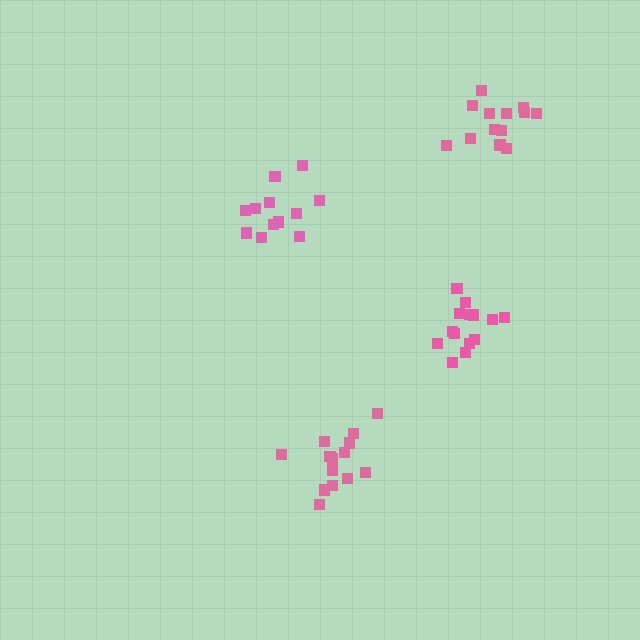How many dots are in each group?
Group 1: 12 dots, Group 2: 14 dots, Group 3: 13 dots, Group 4: 15 dots (54 total).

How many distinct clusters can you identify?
There are 4 distinct clusters.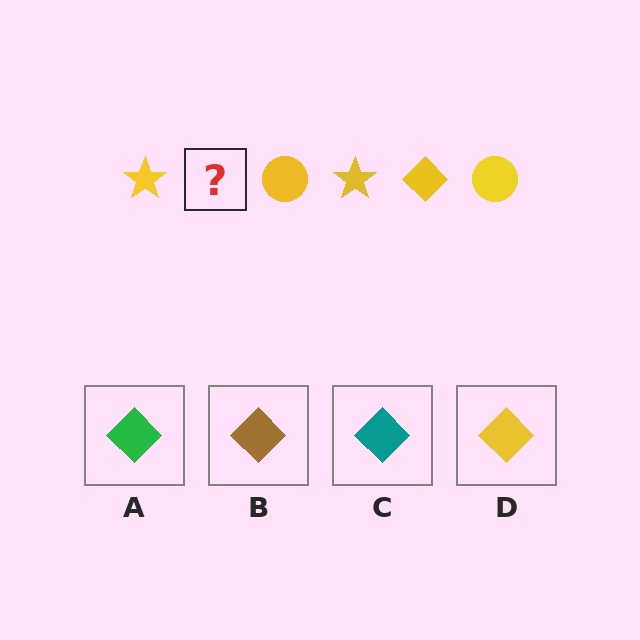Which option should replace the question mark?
Option D.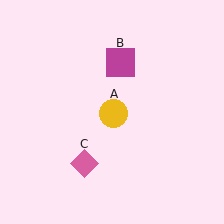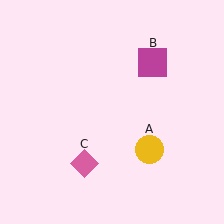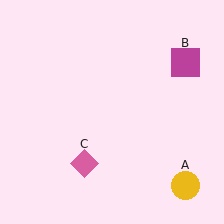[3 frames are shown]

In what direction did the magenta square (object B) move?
The magenta square (object B) moved right.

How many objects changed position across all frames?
2 objects changed position: yellow circle (object A), magenta square (object B).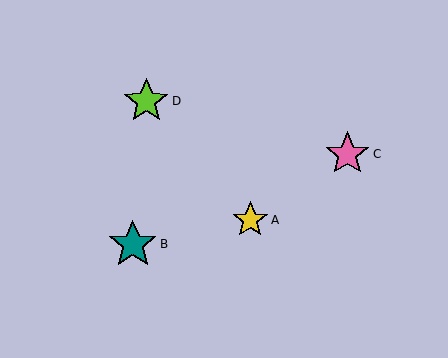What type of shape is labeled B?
Shape B is a teal star.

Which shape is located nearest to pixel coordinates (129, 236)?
The teal star (labeled B) at (133, 244) is nearest to that location.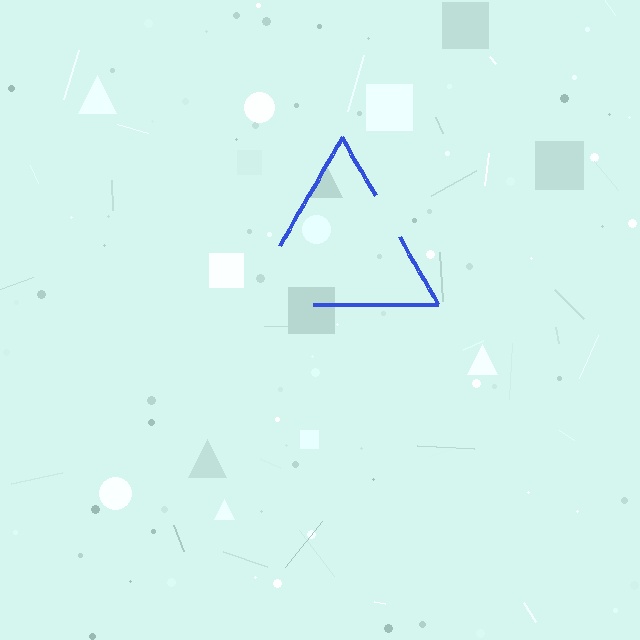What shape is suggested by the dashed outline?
The dashed outline suggests a triangle.